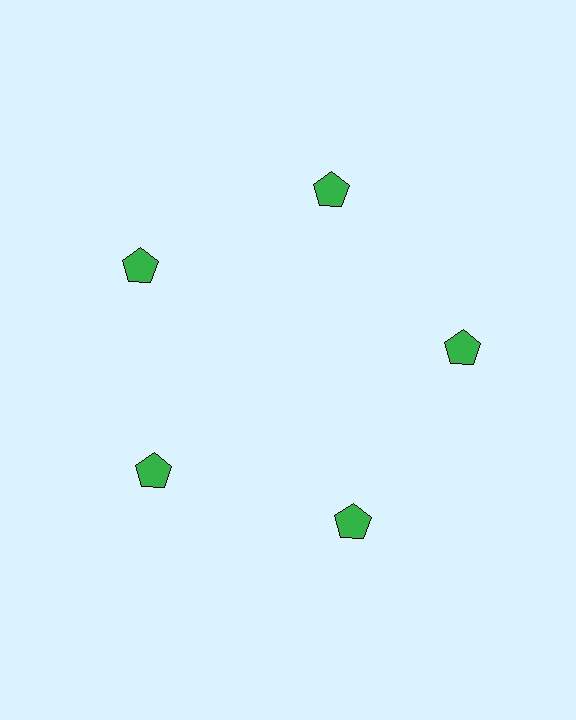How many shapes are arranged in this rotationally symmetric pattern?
There are 5 shapes, arranged in 5 groups of 1.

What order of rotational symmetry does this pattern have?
This pattern has 5-fold rotational symmetry.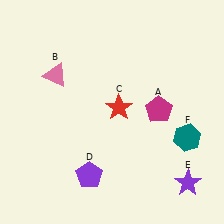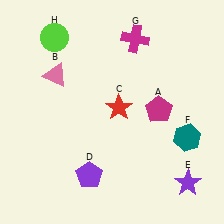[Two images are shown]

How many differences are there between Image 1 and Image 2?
There are 2 differences between the two images.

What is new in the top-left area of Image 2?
A lime circle (H) was added in the top-left area of Image 2.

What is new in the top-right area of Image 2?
A magenta cross (G) was added in the top-right area of Image 2.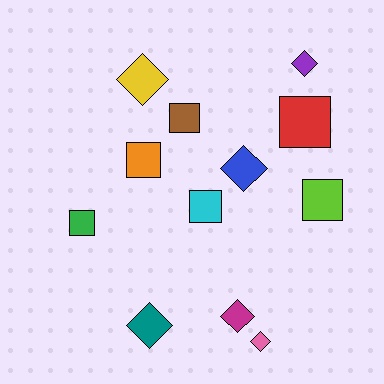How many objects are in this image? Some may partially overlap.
There are 12 objects.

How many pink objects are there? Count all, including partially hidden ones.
There is 1 pink object.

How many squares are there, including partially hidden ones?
There are 6 squares.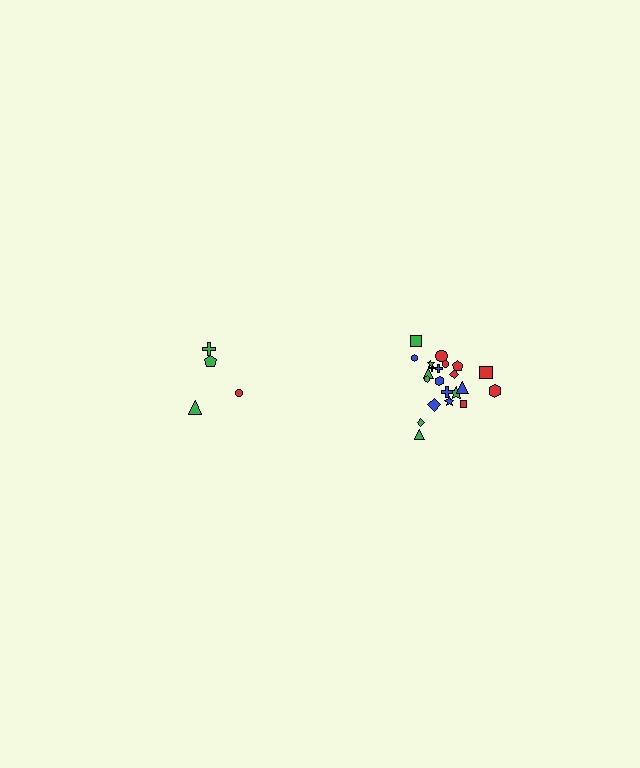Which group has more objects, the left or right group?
The right group.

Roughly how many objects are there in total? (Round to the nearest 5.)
Roughly 25 objects in total.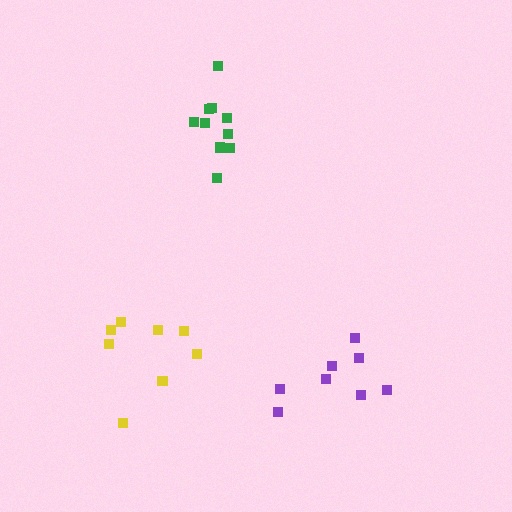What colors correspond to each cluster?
The clusters are colored: purple, green, yellow.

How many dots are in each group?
Group 1: 8 dots, Group 2: 10 dots, Group 3: 8 dots (26 total).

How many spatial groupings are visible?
There are 3 spatial groupings.